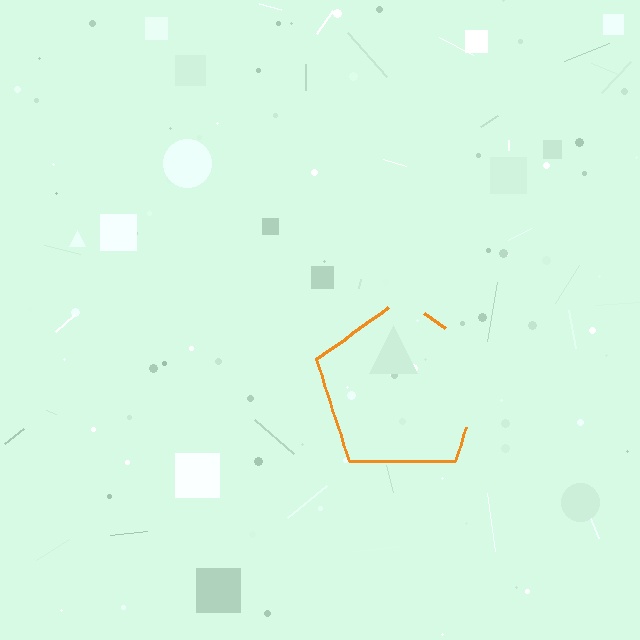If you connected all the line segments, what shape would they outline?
They would outline a pentagon.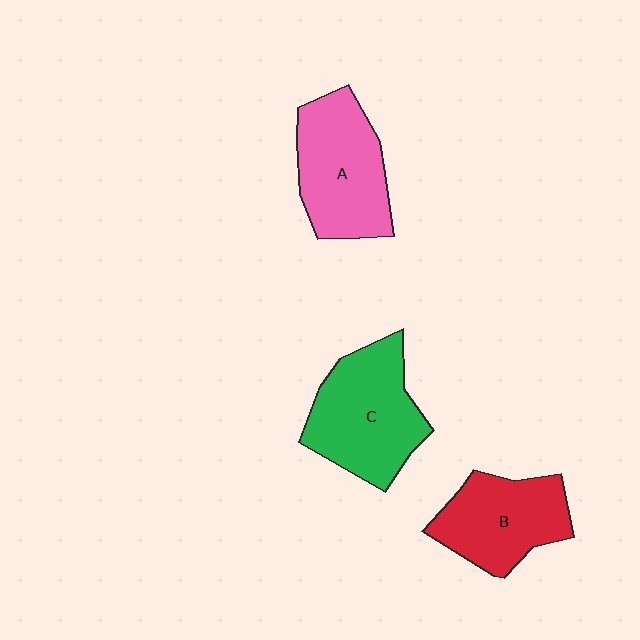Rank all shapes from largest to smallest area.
From largest to smallest: C (green), A (pink), B (red).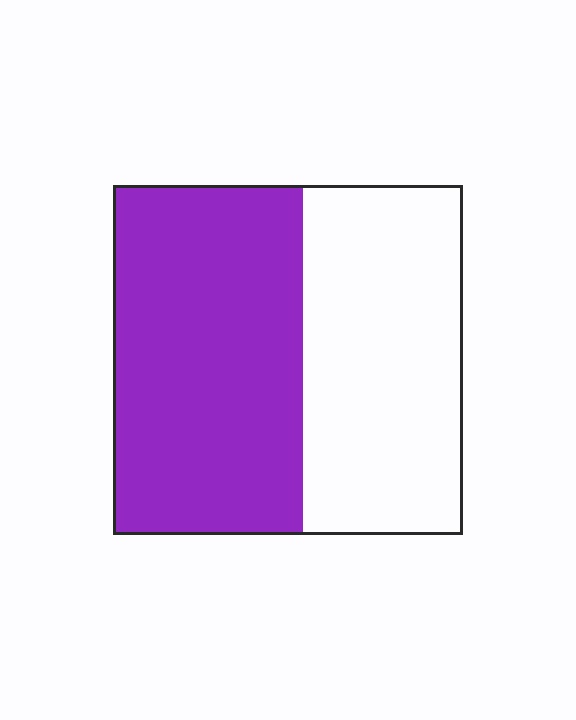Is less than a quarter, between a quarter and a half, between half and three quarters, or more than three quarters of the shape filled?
Between half and three quarters.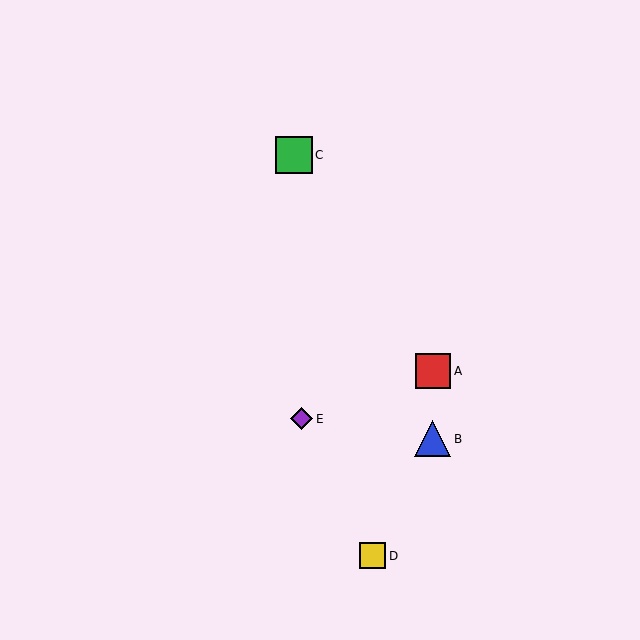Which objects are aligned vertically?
Objects A, B are aligned vertically.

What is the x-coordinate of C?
Object C is at x≈294.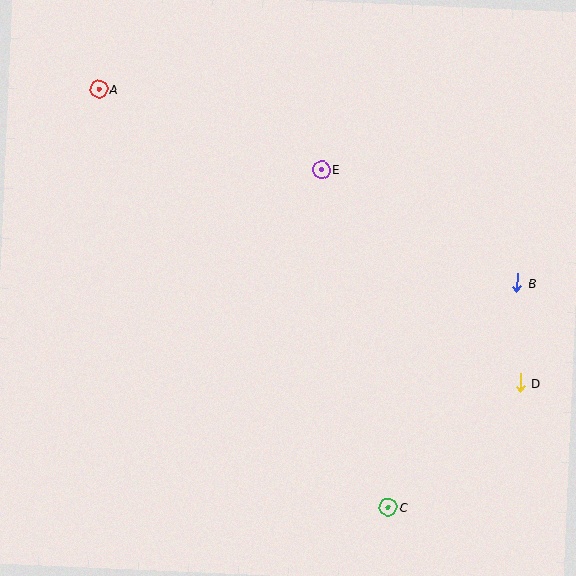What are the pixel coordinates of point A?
Point A is at (99, 89).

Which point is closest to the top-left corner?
Point A is closest to the top-left corner.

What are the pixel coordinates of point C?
Point C is at (388, 507).